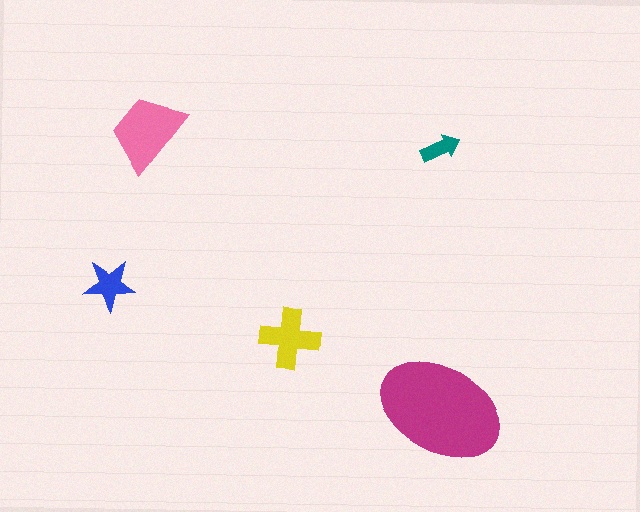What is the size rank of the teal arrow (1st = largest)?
5th.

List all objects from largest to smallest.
The magenta ellipse, the pink trapezoid, the yellow cross, the blue star, the teal arrow.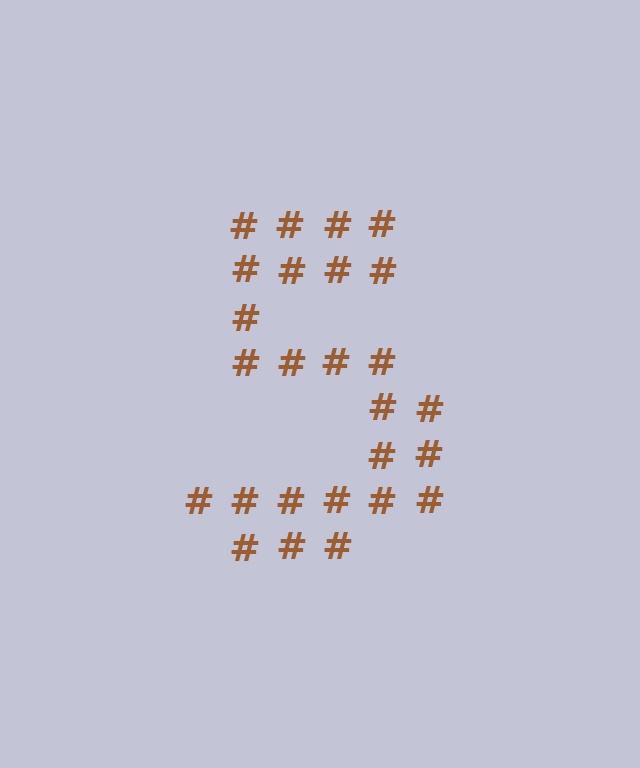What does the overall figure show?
The overall figure shows the digit 5.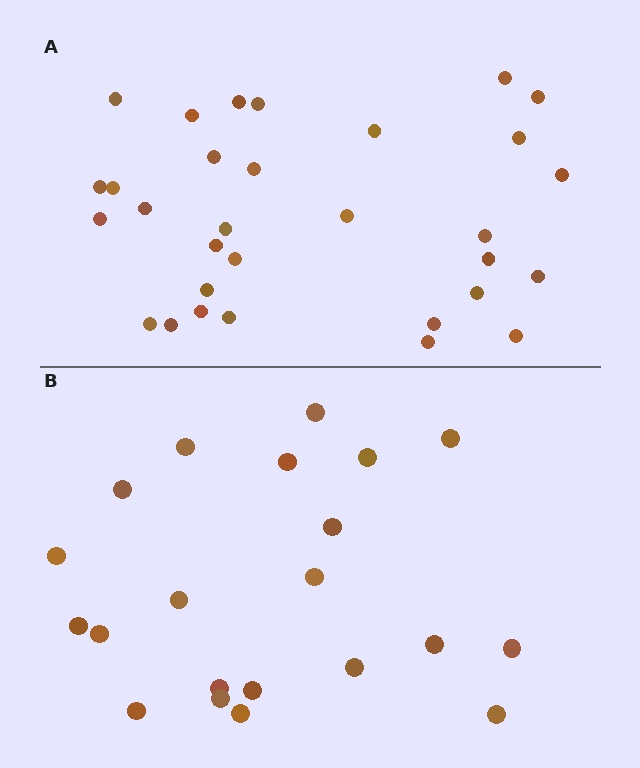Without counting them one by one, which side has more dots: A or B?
Region A (the top region) has more dots.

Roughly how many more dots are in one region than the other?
Region A has roughly 10 or so more dots than region B.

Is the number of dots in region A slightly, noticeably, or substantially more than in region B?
Region A has substantially more. The ratio is roughly 1.5 to 1.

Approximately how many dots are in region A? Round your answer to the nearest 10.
About 30 dots. (The exact count is 31, which rounds to 30.)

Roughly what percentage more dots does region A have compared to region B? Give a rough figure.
About 50% more.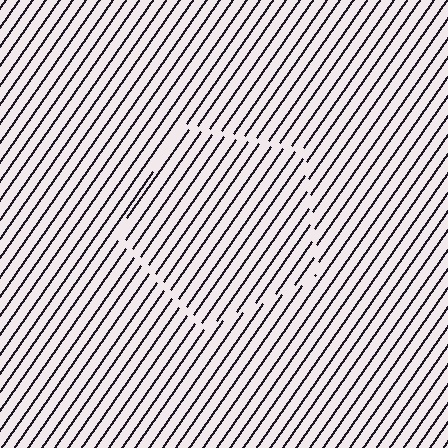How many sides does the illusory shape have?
5 sides — the line-ends trace a pentagon.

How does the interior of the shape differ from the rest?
The interior of the shape contains the same grating, shifted by half a period — the contour is defined by the phase discontinuity where line-ends from the inner and outer gratings abut.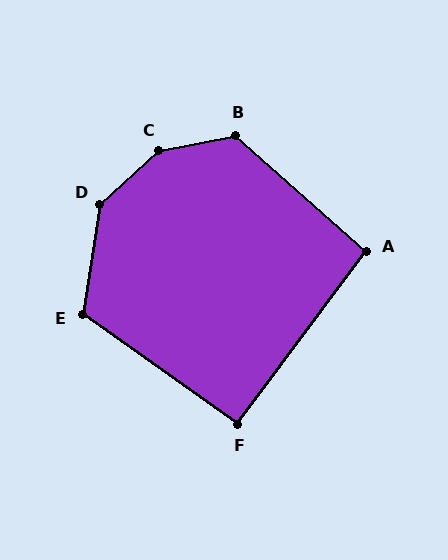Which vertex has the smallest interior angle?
F, at approximately 91 degrees.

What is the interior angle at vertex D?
Approximately 142 degrees (obtuse).